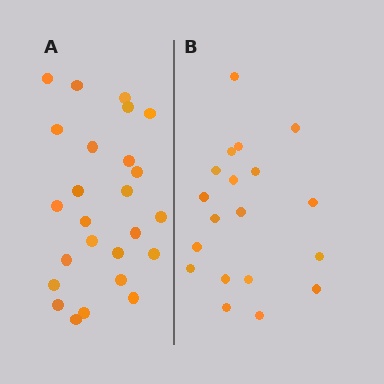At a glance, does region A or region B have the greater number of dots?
Region A (the left region) has more dots.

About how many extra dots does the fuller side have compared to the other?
Region A has about 6 more dots than region B.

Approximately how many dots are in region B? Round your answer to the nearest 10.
About 20 dots. (The exact count is 19, which rounds to 20.)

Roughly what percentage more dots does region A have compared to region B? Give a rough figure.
About 30% more.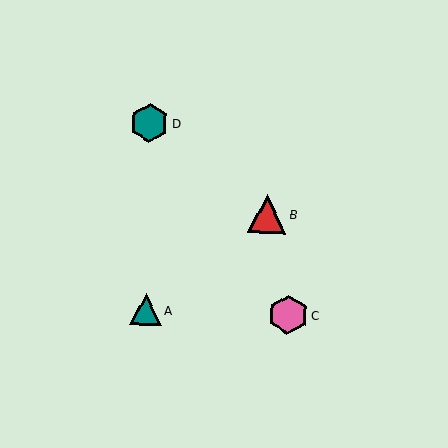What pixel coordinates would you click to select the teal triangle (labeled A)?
Click at (145, 310) to select the teal triangle A.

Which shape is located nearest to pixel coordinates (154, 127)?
The teal hexagon (labeled D) at (149, 123) is nearest to that location.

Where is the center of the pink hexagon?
The center of the pink hexagon is at (288, 315).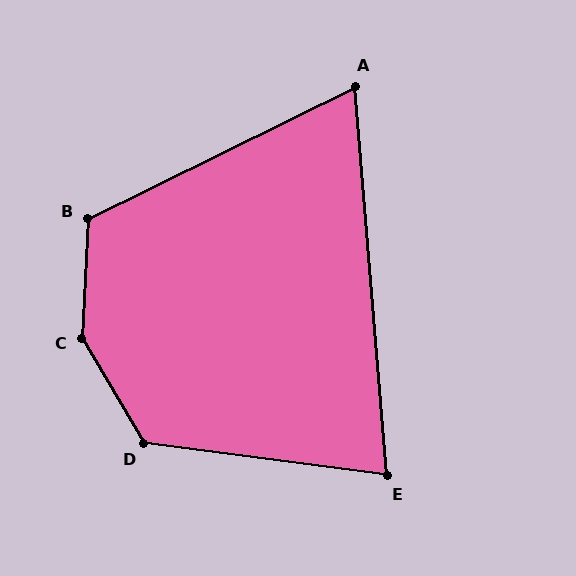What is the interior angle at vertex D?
Approximately 128 degrees (obtuse).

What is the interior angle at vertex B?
Approximately 119 degrees (obtuse).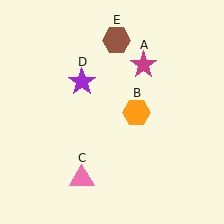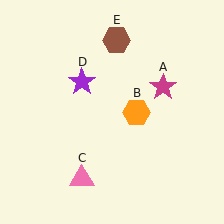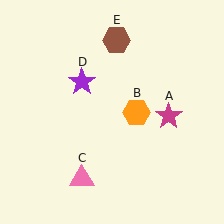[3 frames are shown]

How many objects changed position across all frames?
1 object changed position: magenta star (object A).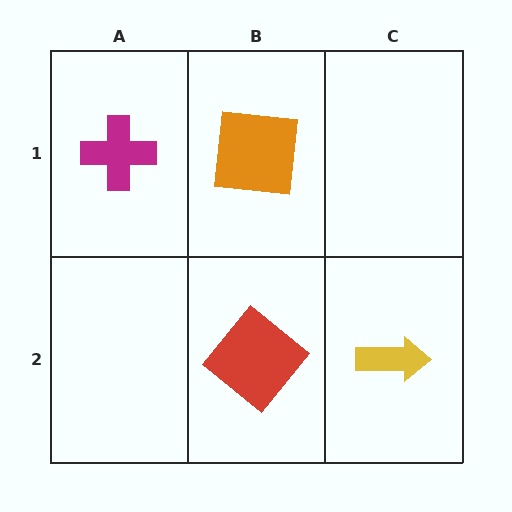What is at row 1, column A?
A magenta cross.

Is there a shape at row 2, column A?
No, that cell is empty.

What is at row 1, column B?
An orange square.